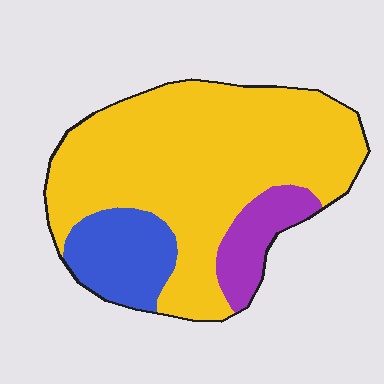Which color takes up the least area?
Purple, at roughly 10%.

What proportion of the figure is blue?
Blue takes up about one sixth (1/6) of the figure.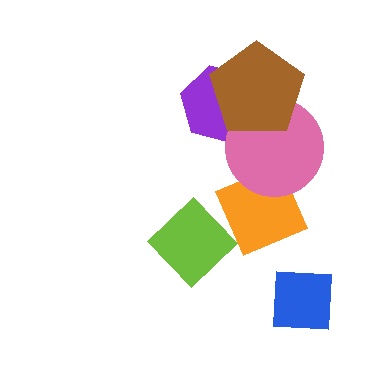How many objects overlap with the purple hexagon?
2 objects overlap with the purple hexagon.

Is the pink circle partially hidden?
Yes, it is partially covered by another shape.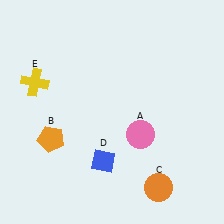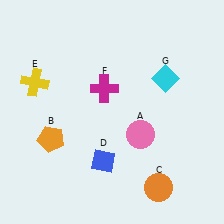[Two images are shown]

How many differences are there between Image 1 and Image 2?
There are 2 differences between the two images.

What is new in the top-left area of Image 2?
A magenta cross (F) was added in the top-left area of Image 2.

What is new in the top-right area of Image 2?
A cyan diamond (G) was added in the top-right area of Image 2.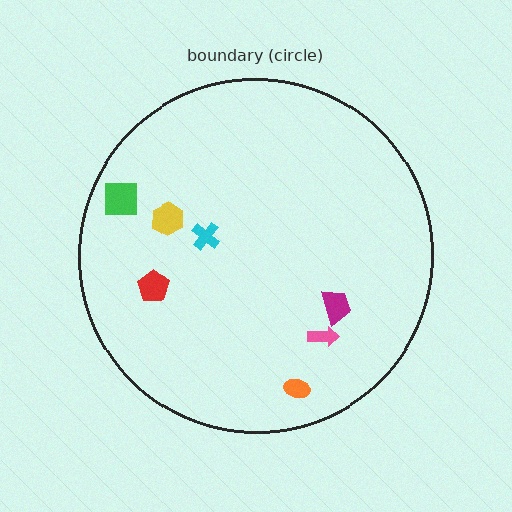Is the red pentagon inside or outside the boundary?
Inside.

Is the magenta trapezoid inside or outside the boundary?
Inside.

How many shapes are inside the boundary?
7 inside, 0 outside.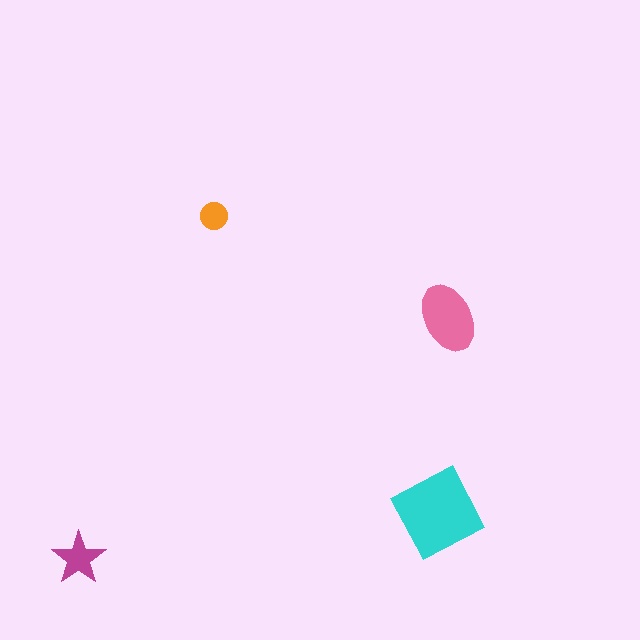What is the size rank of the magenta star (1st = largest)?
3rd.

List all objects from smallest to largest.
The orange circle, the magenta star, the pink ellipse, the cyan square.